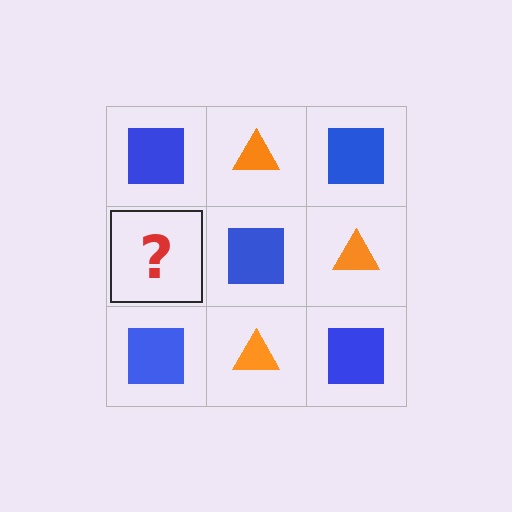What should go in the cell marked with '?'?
The missing cell should contain an orange triangle.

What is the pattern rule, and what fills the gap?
The rule is that it alternates blue square and orange triangle in a checkerboard pattern. The gap should be filled with an orange triangle.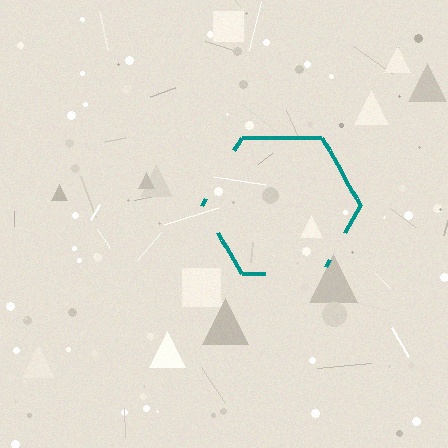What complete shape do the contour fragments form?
The contour fragments form a hexagon.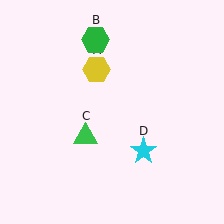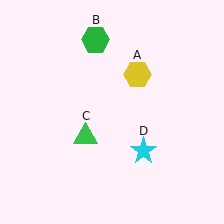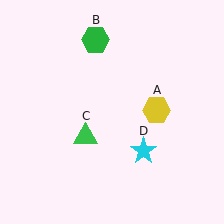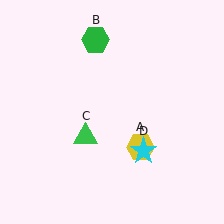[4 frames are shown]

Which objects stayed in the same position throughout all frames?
Green hexagon (object B) and green triangle (object C) and cyan star (object D) remained stationary.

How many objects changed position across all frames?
1 object changed position: yellow hexagon (object A).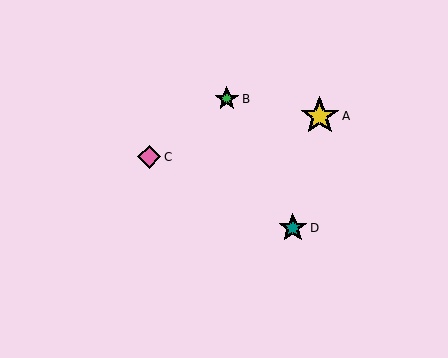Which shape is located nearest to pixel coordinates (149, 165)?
The pink diamond (labeled C) at (149, 157) is nearest to that location.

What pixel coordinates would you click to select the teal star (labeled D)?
Click at (293, 228) to select the teal star D.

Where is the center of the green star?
The center of the green star is at (227, 99).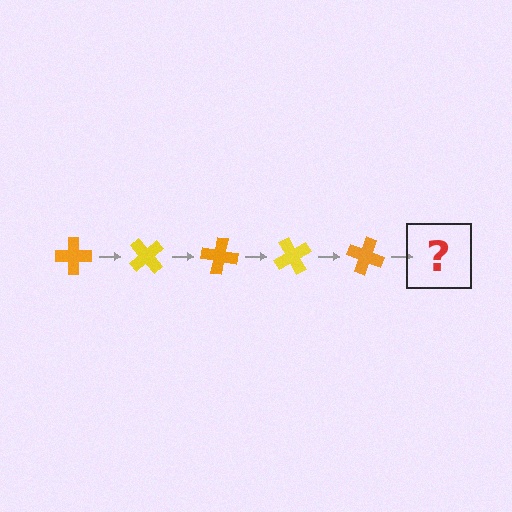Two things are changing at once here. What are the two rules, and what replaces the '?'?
The two rules are that it rotates 50 degrees each step and the color cycles through orange and yellow. The '?' should be a yellow cross, rotated 250 degrees from the start.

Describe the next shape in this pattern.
It should be a yellow cross, rotated 250 degrees from the start.